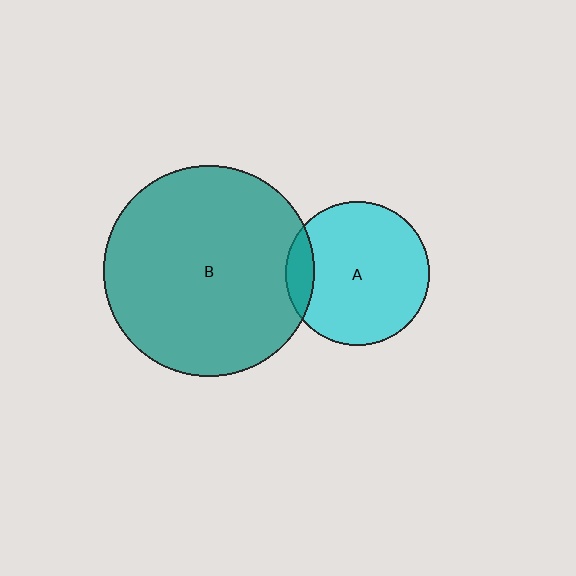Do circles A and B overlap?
Yes.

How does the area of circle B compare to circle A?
Approximately 2.2 times.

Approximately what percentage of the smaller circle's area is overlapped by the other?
Approximately 10%.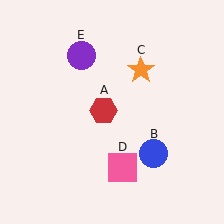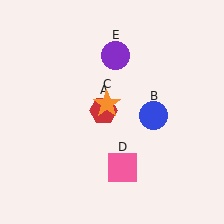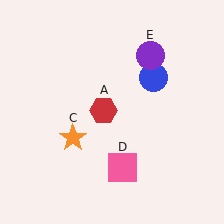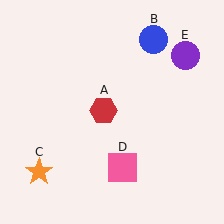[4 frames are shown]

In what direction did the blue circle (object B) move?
The blue circle (object B) moved up.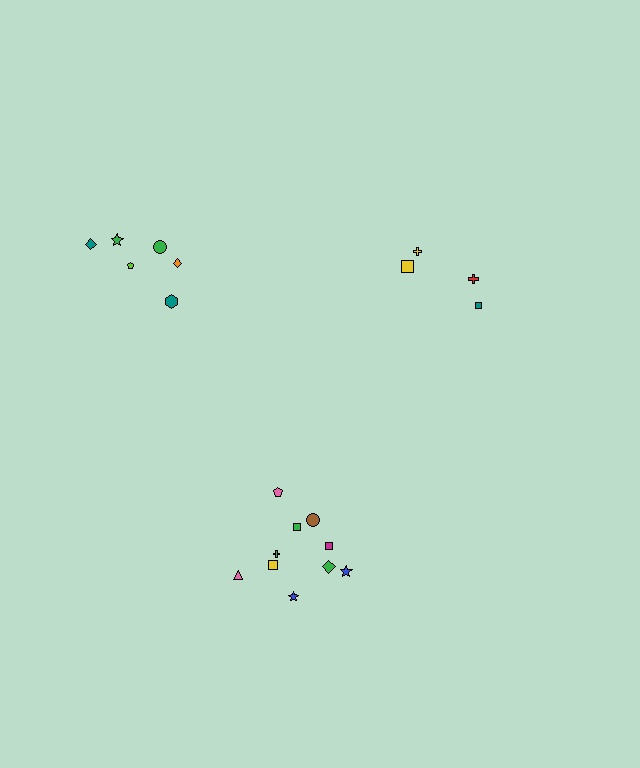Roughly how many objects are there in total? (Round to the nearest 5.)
Roughly 20 objects in total.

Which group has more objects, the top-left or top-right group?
The top-left group.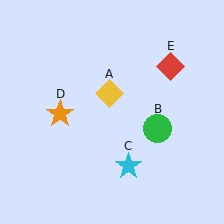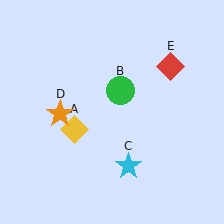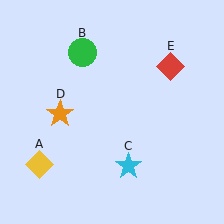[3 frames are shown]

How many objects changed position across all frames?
2 objects changed position: yellow diamond (object A), green circle (object B).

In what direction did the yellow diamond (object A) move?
The yellow diamond (object A) moved down and to the left.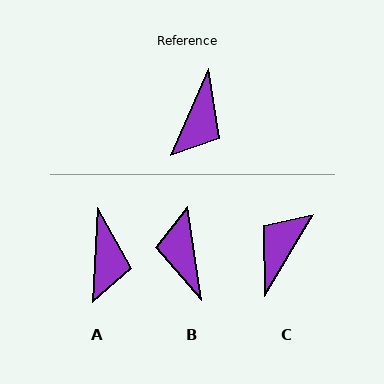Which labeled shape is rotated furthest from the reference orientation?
C, about 173 degrees away.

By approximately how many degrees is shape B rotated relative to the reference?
Approximately 148 degrees clockwise.